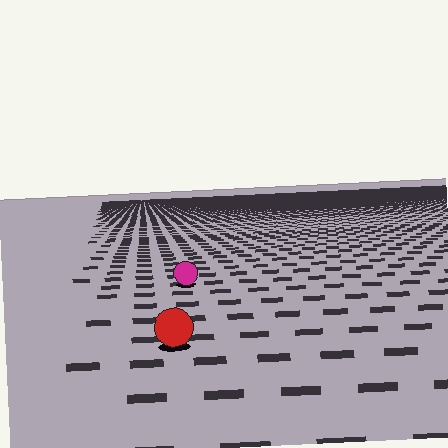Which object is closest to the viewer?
The red circle is closest. The texture marks near it are larger and more spread out.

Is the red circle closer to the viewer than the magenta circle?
Yes. The red circle is closer — you can tell from the texture gradient: the ground texture is coarser near it.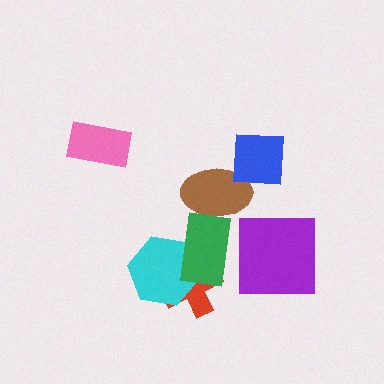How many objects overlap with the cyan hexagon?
2 objects overlap with the cyan hexagon.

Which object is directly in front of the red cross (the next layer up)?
The cyan hexagon is directly in front of the red cross.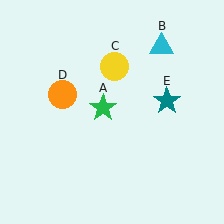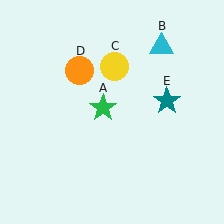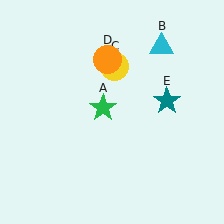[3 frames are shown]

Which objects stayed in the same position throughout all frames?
Green star (object A) and cyan triangle (object B) and yellow circle (object C) and teal star (object E) remained stationary.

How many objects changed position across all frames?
1 object changed position: orange circle (object D).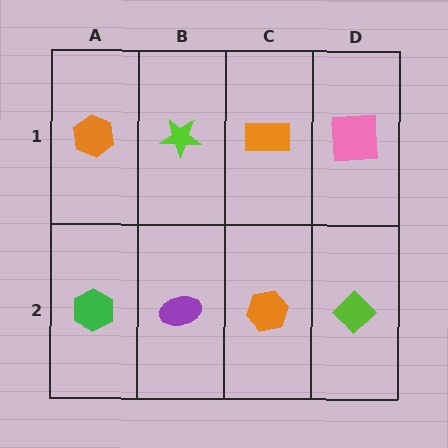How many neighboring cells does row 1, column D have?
2.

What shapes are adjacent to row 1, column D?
A lime diamond (row 2, column D), an orange rectangle (row 1, column C).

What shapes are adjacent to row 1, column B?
A purple ellipse (row 2, column B), an orange hexagon (row 1, column A), an orange rectangle (row 1, column C).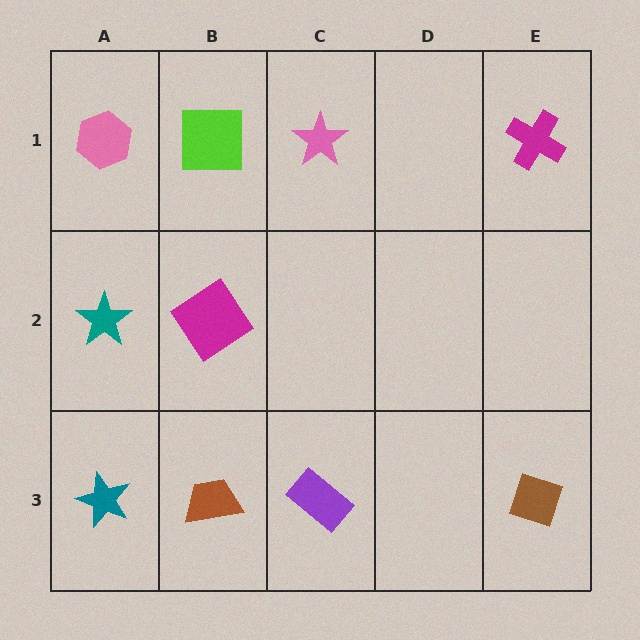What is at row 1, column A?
A pink hexagon.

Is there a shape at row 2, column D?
No, that cell is empty.